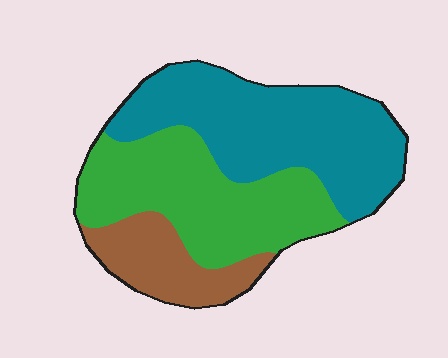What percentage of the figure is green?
Green covers around 40% of the figure.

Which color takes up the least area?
Brown, at roughly 15%.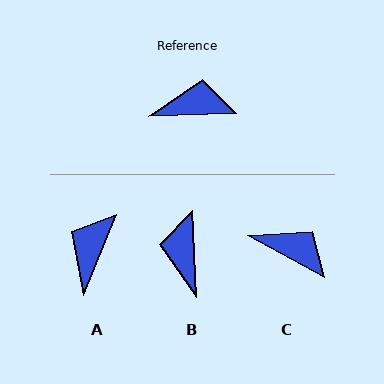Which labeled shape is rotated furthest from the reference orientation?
B, about 91 degrees away.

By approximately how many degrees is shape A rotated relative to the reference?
Approximately 66 degrees counter-clockwise.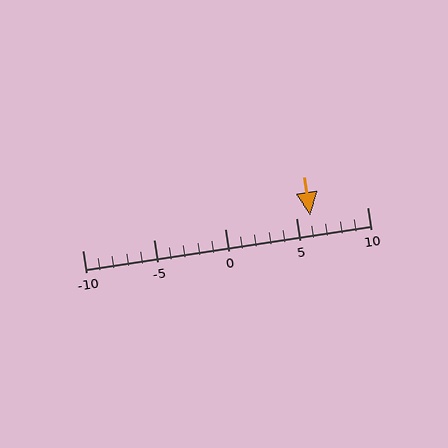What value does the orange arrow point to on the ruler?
The orange arrow points to approximately 6.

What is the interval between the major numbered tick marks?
The major tick marks are spaced 5 units apart.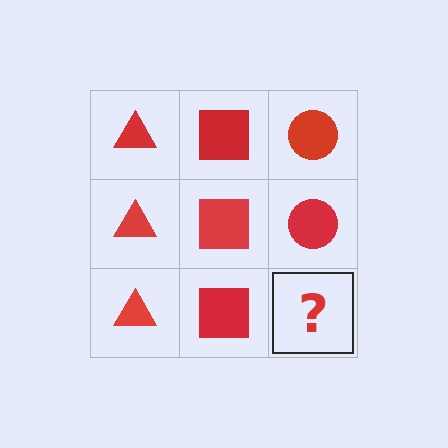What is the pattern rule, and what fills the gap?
The rule is that each column has a consistent shape. The gap should be filled with a red circle.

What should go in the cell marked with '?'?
The missing cell should contain a red circle.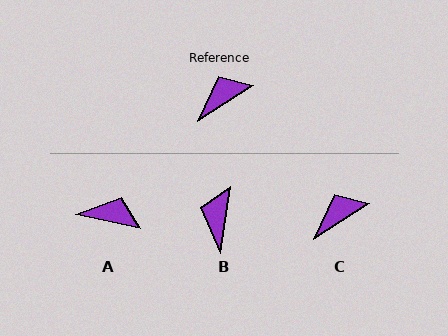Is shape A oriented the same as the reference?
No, it is off by about 45 degrees.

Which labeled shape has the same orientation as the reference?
C.